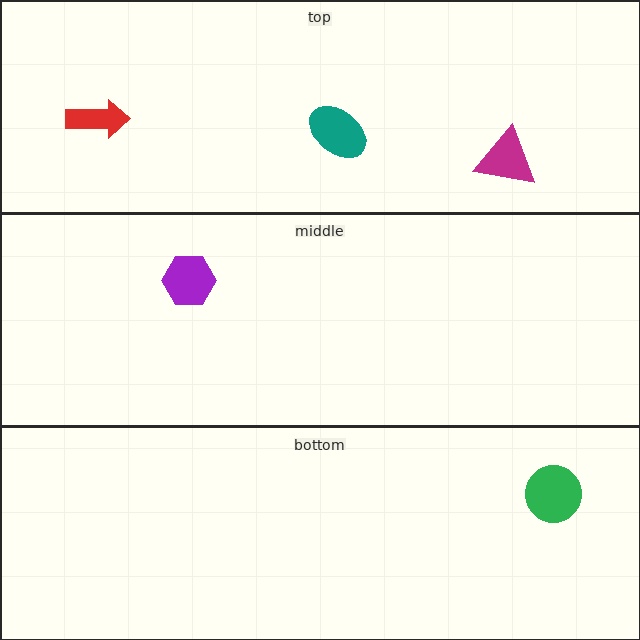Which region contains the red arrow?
The top region.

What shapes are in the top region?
The magenta triangle, the red arrow, the teal ellipse.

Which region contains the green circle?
The bottom region.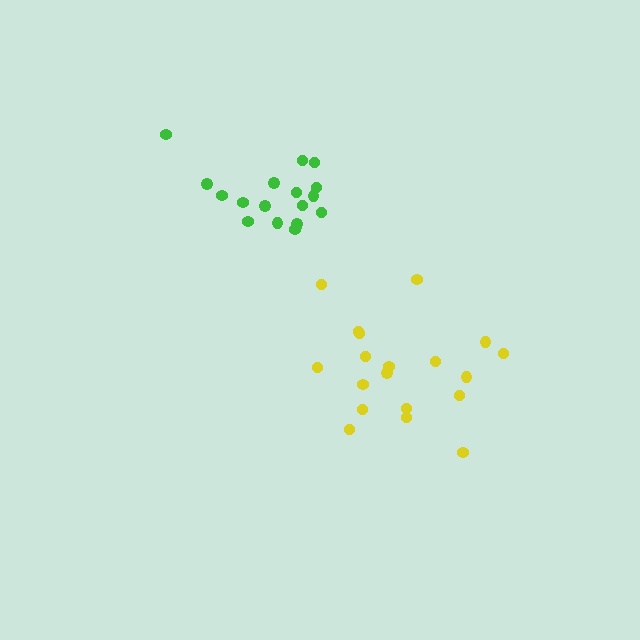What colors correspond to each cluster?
The clusters are colored: green, yellow.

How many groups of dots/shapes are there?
There are 2 groups.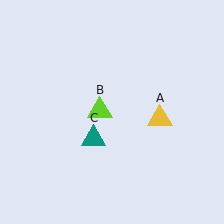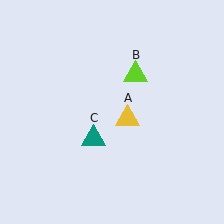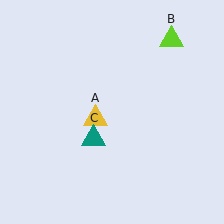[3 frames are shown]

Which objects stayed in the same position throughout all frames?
Teal triangle (object C) remained stationary.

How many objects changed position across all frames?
2 objects changed position: yellow triangle (object A), lime triangle (object B).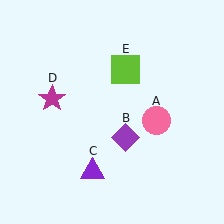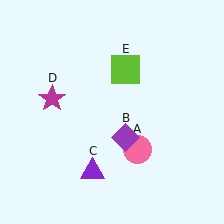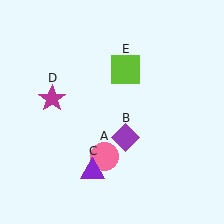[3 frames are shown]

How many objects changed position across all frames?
1 object changed position: pink circle (object A).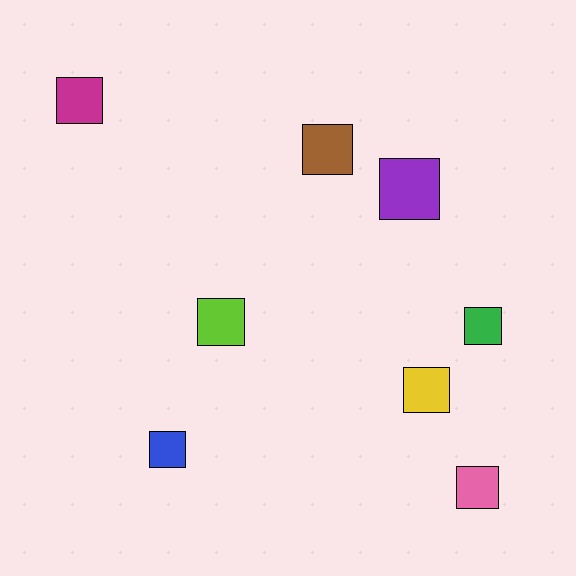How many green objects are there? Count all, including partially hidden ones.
There is 1 green object.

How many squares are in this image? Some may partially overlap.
There are 8 squares.